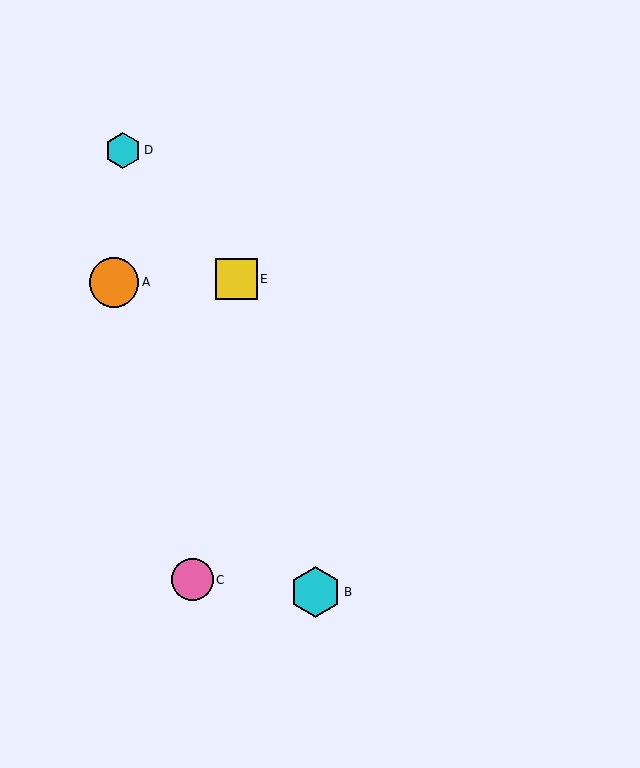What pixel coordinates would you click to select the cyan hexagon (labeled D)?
Click at (123, 150) to select the cyan hexagon D.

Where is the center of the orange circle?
The center of the orange circle is at (114, 282).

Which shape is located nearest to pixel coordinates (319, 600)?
The cyan hexagon (labeled B) at (315, 592) is nearest to that location.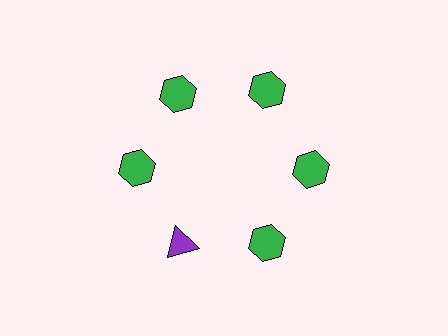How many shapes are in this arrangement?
There are 6 shapes arranged in a ring pattern.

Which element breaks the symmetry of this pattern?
The purple triangle at roughly the 7 o'clock position breaks the symmetry. All other shapes are green hexagons.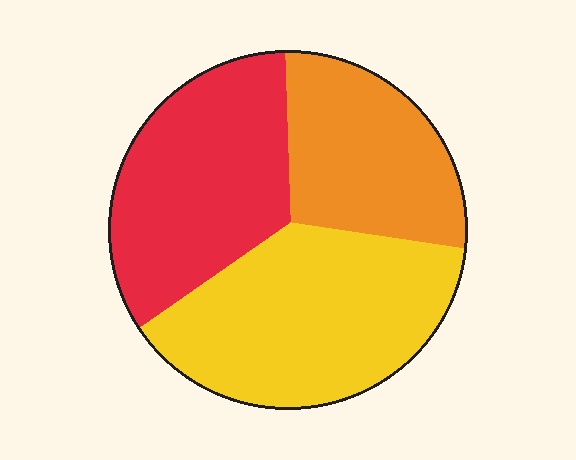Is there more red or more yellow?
Yellow.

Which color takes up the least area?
Orange, at roughly 25%.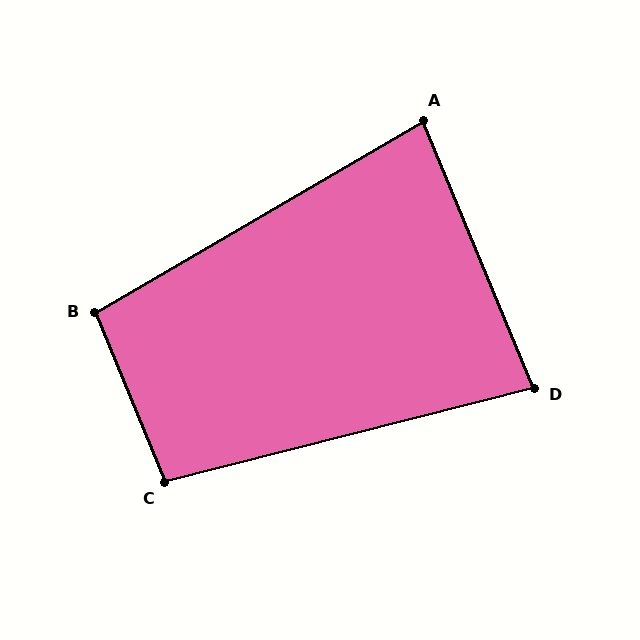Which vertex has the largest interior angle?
B, at approximately 98 degrees.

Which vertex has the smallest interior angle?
D, at approximately 82 degrees.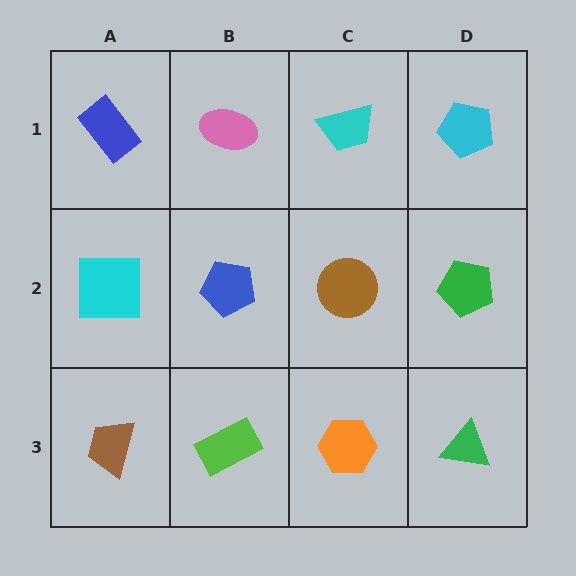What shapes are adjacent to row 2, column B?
A pink ellipse (row 1, column B), a lime rectangle (row 3, column B), a cyan square (row 2, column A), a brown circle (row 2, column C).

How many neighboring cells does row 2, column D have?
3.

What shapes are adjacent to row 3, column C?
A brown circle (row 2, column C), a lime rectangle (row 3, column B), a green triangle (row 3, column D).